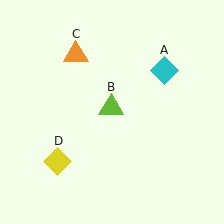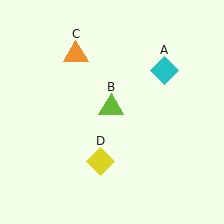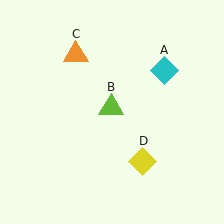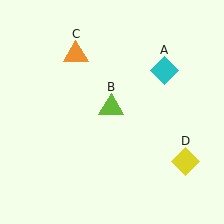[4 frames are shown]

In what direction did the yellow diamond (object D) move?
The yellow diamond (object D) moved right.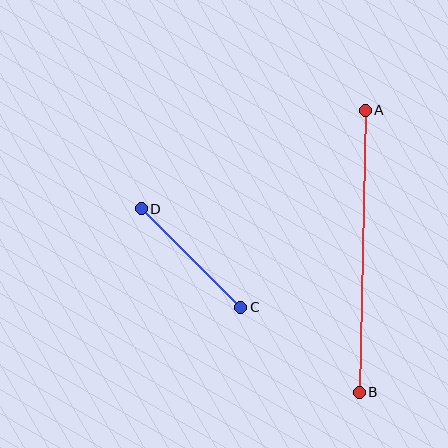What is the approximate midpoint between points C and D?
The midpoint is at approximately (191, 258) pixels.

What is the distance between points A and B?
The distance is approximately 282 pixels.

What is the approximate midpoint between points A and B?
The midpoint is at approximately (362, 251) pixels.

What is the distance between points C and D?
The distance is approximately 140 pixels.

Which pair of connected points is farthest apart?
Points A and B are farthest apart.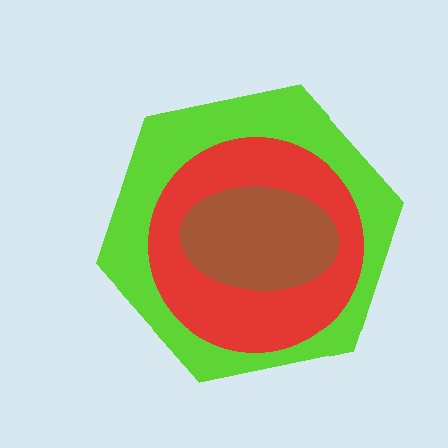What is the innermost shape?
The brown ellipse.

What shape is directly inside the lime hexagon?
The red circle.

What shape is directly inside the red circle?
The brown ellipse.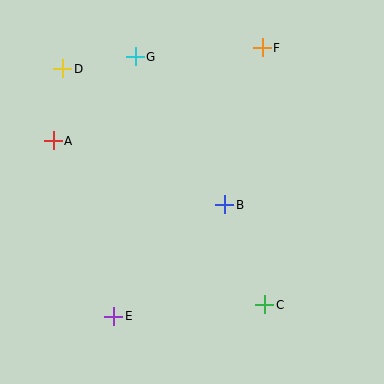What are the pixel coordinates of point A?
Point A is at (53, 141).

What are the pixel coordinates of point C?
Point C is at (265, 305).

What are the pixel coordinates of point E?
Point E is at (114, 316).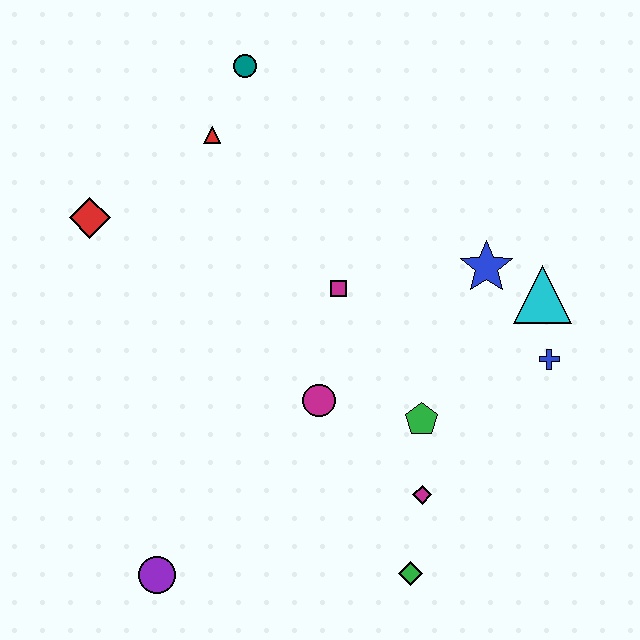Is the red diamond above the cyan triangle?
Yes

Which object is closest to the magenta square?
The magenta circle is closest to the magenta square.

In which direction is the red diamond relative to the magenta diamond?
The red diamond is to the left of the magenta diamond.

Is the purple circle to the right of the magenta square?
No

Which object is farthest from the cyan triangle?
The purple circle is farthest from the cyan triangle.